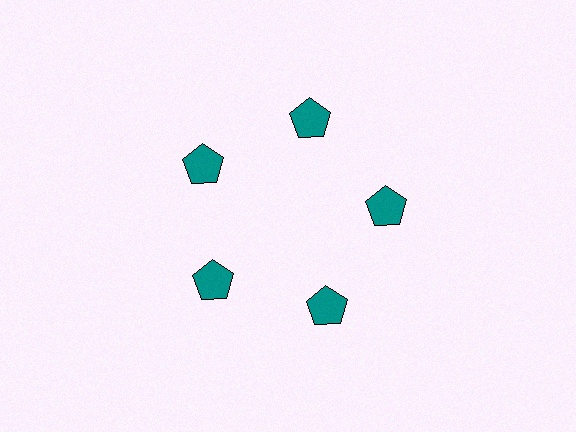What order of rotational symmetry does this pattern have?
This pattern has 5-fold rotational symmetry.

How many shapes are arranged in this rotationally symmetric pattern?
There are 5 shapes, arranged in 5 groups of 1.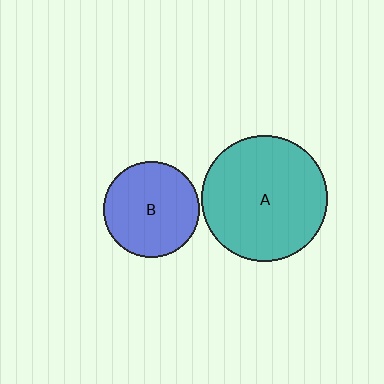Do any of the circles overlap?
No, none of the circles overlap.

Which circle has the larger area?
Circle A (teal).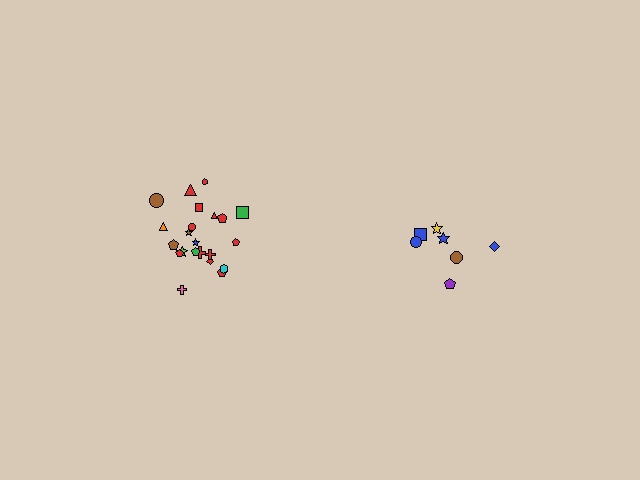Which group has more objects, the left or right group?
The left group.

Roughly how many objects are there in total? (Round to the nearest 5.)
Roughly 30 objects in total.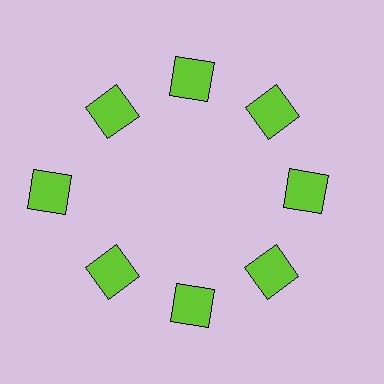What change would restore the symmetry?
The symmetry would be restored by moving it inward, back onto the ring so that all 8 squares sit at equal angles and equal distance from the center.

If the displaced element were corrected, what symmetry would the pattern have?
It would have 8-fold rotational symmetry — the pattern would map onto itself every 45 degrees.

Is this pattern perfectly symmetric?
No. The 8 lime squares are arranged in a ring, but one element near the 9 o'clock position is pushed outward from the center, breaking the 8-fold rotational symmetry.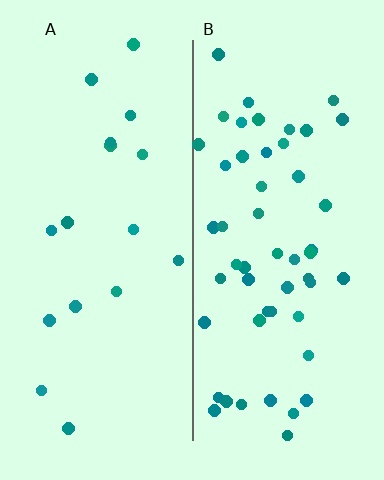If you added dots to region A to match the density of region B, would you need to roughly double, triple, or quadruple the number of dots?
Approximately triple.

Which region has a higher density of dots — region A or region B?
B (the right).